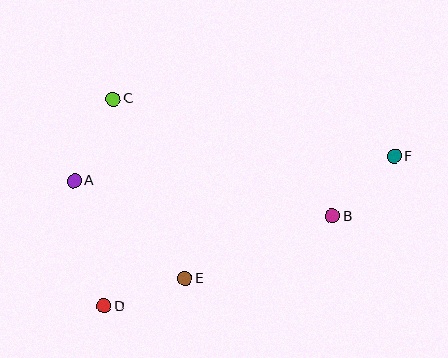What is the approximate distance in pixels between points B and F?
The distance between B and F is approximately 86 pixels.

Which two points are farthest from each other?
Points D and F are farthest from each other.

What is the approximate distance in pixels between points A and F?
The distance between A and F is approximately 321 pixels.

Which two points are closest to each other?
Points D and E are closest to each other.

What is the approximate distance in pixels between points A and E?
The distance between A and E is approximately 148 pixels.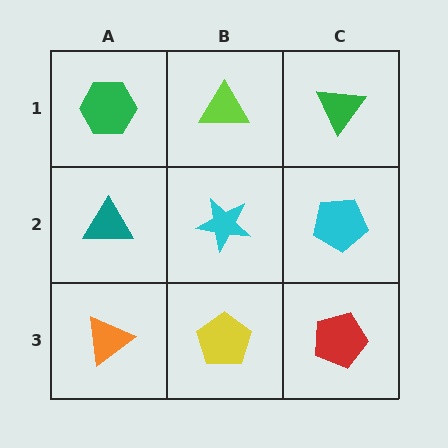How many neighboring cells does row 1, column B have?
3.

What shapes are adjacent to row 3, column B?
A cyan star (row 2, column B), an orange triangle (row 3, column A), a red pentagon (row 3, column C).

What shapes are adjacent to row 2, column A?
A green hexagon (row 1, column A), an orange triangle (row 3, column A), a cyan star (row 2, column B).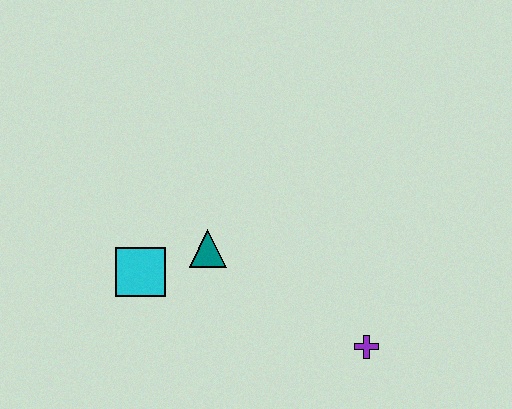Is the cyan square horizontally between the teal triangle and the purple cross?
No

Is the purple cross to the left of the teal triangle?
No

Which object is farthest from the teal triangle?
The purple cross is farthest from the teal triangle.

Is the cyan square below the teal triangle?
Yes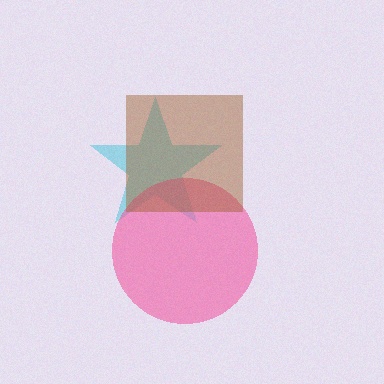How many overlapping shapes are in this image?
There are 3 overlapping shapes in the image.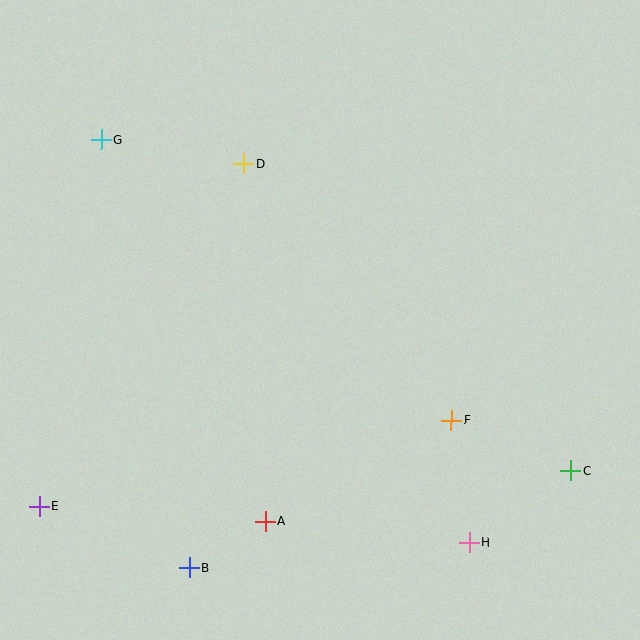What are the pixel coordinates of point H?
Point H is at (469, 543).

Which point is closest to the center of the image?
Point F at (451, 420) is closest to the center.